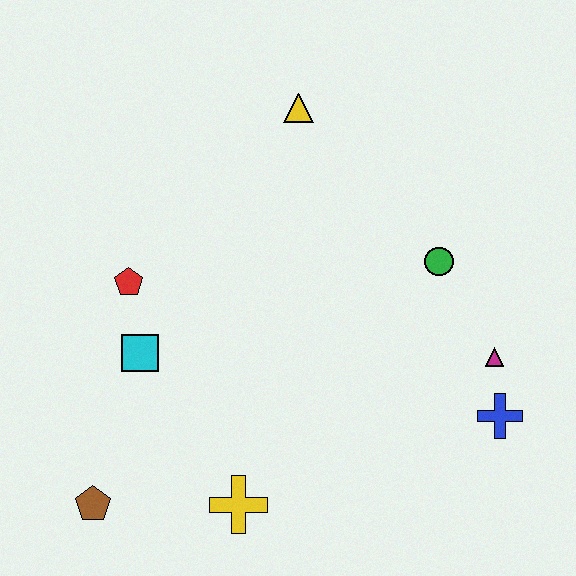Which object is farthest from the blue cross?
The brown pentagon is farthest from the blue cross.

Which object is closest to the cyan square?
The red pentagon is closest to the cyan square.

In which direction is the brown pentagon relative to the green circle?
The brown pentagon is to the left of the green circle.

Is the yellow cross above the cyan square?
No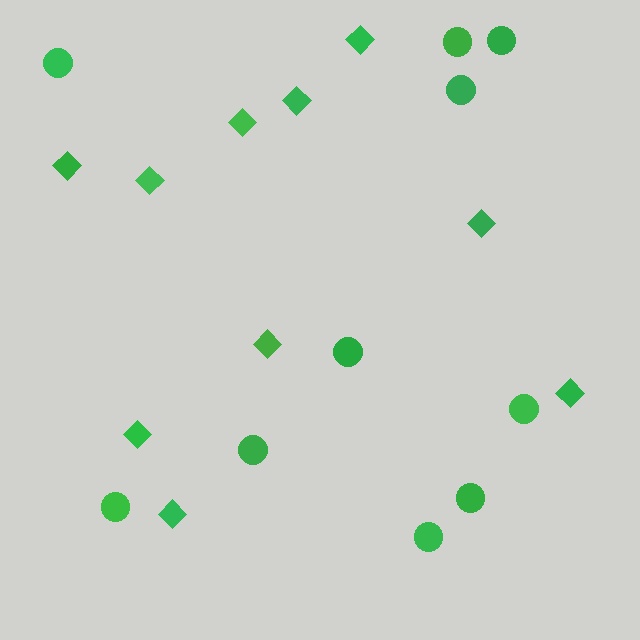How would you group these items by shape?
There are 2 groups: one group of diamonds (10) and one group of circles (10).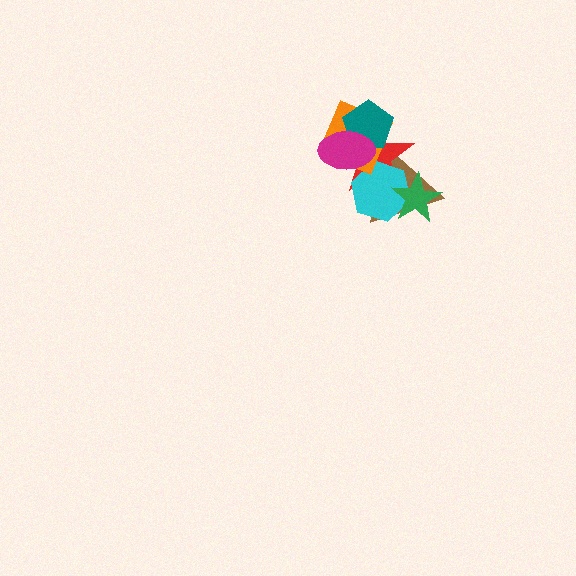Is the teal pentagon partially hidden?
Yes, it is partially covered by another shape.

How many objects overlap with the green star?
3 objects overlap with the green star.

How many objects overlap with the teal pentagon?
3 objects overlap with the teal pentagon.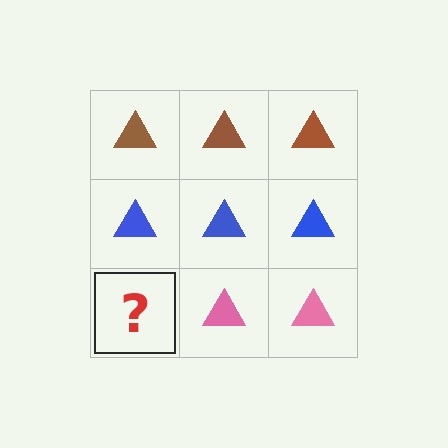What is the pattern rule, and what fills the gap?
The rule is that each row has a consistent color. The gap should be filled with a pink triangle.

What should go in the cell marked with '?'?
The missing cell should contain a pink triangle.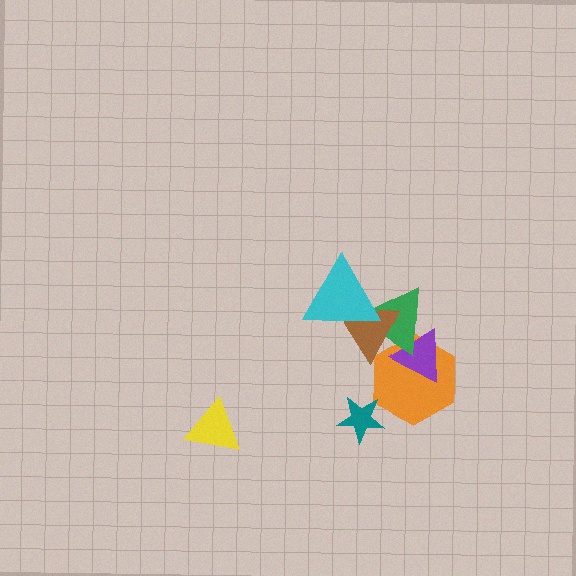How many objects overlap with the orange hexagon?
3 objects overlap with the orange hexagon.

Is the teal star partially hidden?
No, no other shape covers it.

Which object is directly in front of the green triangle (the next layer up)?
The brown triangle is directly in front of the green triangle.